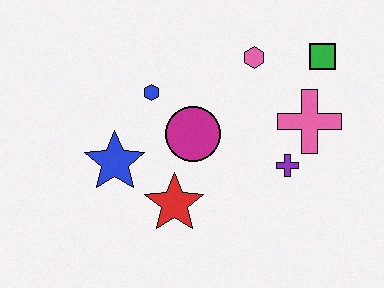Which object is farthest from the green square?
The blue star is farthest from the green square.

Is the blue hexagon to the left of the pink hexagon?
Yes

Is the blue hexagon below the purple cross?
No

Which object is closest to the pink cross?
The purple cross is closest to the pink cross.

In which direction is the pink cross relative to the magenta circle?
The pink cross is to the right of the magenta circle.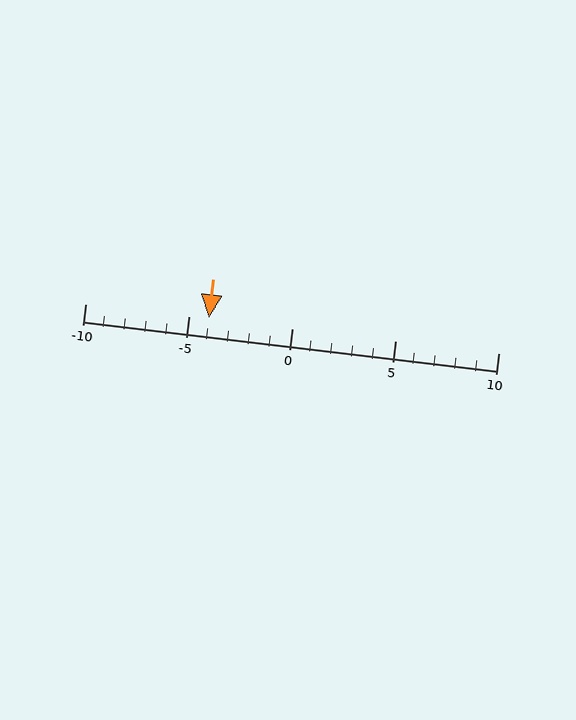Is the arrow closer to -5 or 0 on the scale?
The arrow is closer to -5.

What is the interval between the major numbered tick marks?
The major tick marks are spaced 5 units apart.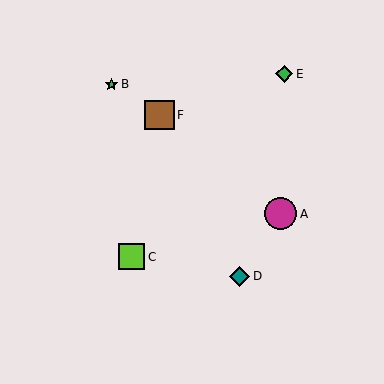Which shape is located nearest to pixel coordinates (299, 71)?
The green diamond (labeled E) at (284, 74) is nearest to that location.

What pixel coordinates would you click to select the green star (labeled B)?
Click at (111, 84) to select the green star B.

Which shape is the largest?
The magenta circle (labeled A) is the largest.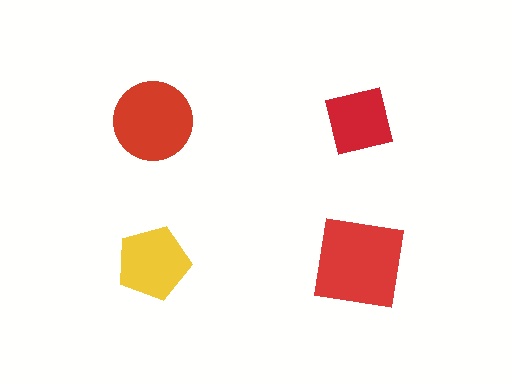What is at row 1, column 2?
A red square.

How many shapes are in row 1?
2 shapes.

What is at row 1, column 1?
A red circle.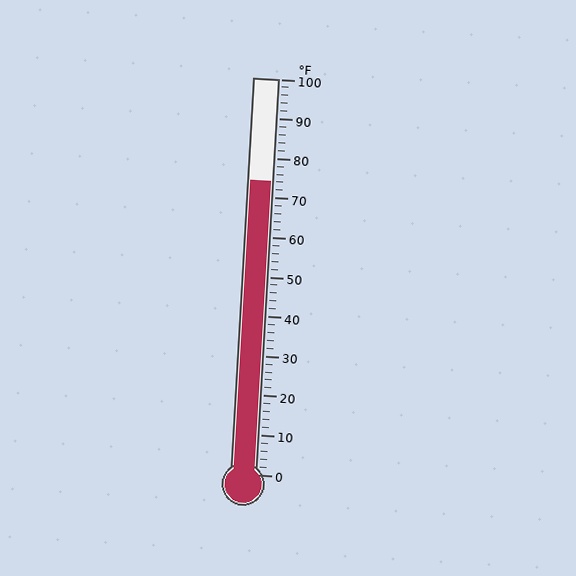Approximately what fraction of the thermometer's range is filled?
The thermometer is filled to approximately 75% of its range.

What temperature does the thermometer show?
The thermometer shows approximately 74°F.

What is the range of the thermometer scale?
The thermometer scale ranges from 0°F to 100°F.